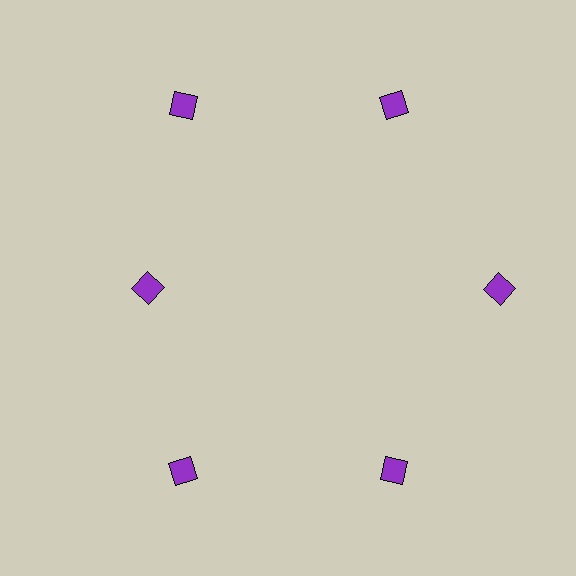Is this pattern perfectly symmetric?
No. The 6 purple diamonds are arranged in a ring, but one element near the 9 o'clock position is pulled inward toward the center, breaking the 6-fold rotational symmetry.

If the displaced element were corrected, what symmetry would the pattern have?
It would have 6-fold rotational symmetry — the pattern would map onto itself every 60 degrees.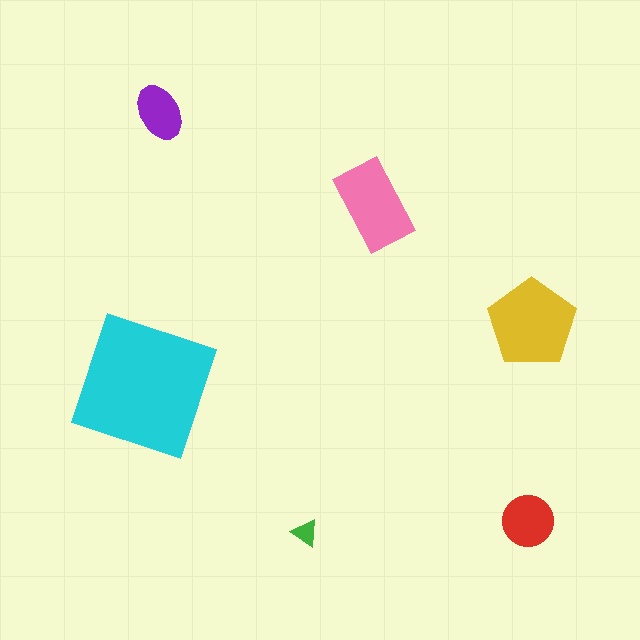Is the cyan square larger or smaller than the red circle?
Larger.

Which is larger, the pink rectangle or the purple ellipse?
The pink rectangle.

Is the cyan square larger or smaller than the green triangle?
Larger.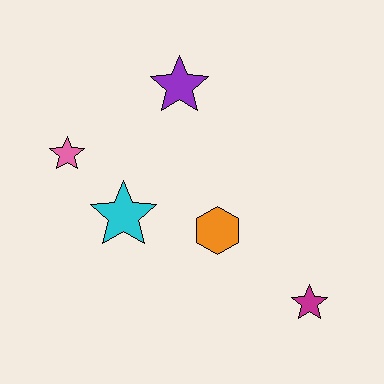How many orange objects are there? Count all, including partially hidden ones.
There is 1 orange object.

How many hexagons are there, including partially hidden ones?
There is 1 hexagon.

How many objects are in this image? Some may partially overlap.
There are 5 objects.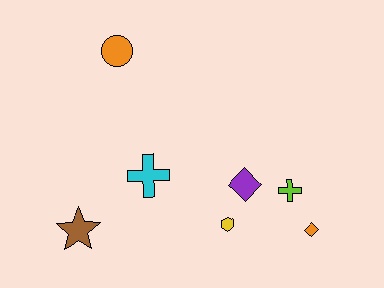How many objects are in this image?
There are 7 objects.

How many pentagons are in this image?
There are no pentagons.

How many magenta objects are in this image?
There are no magenta objects.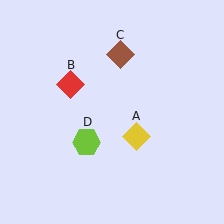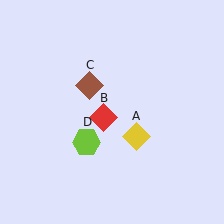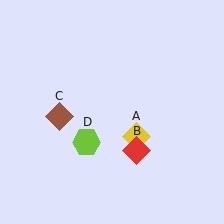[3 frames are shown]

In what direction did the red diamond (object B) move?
The red diamond (object B) moved down and to the right.